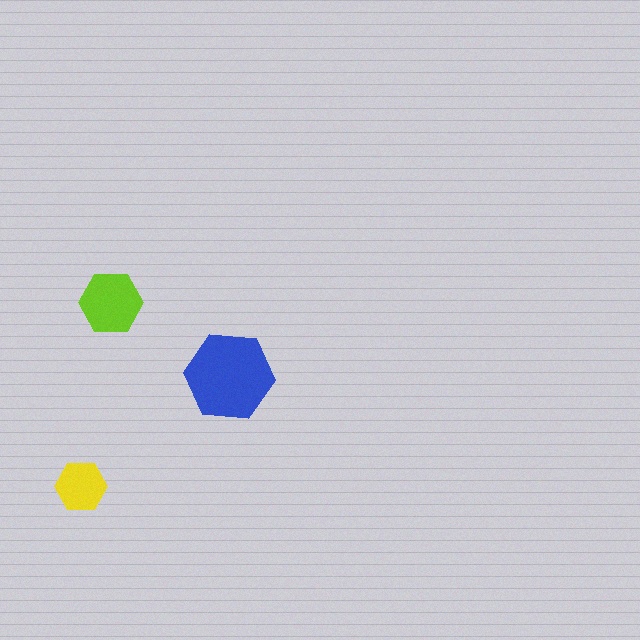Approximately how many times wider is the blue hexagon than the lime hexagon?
About 1.5 times wider.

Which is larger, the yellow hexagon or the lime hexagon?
The lime one.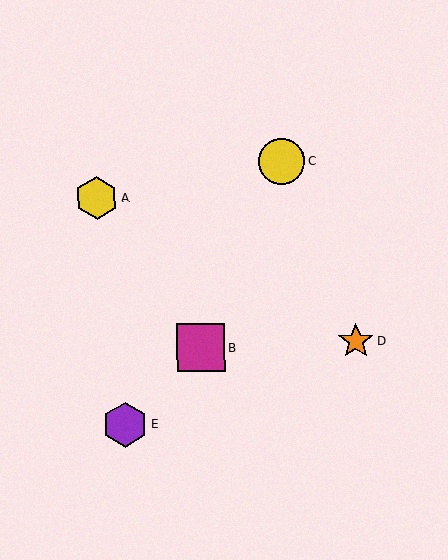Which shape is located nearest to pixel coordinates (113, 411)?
The purple hexagon (labeled E) at (125, 424) is nearest to that location.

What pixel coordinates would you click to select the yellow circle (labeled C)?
Click at (282, 161) to select the yellow circle C.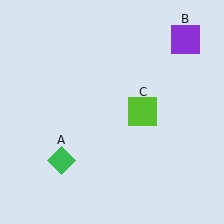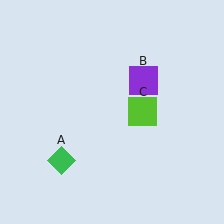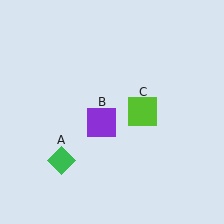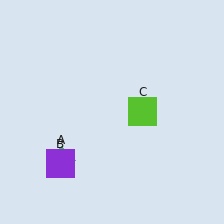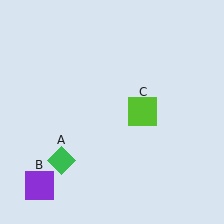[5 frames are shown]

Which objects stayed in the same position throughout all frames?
Green diamond (object A) and lime square (object C) remained stationary.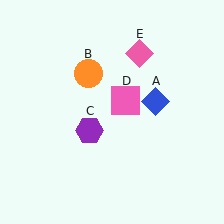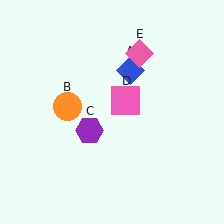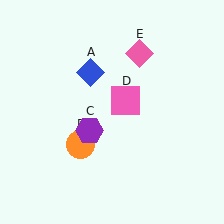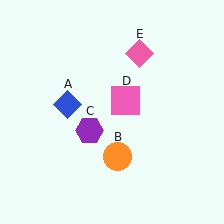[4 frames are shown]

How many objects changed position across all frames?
2 objects changed position: blue diamond (object A), orange circle (object B).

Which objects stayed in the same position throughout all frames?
Purple hexagon (object C) and pink square (object D) and pink diamond (object E) remained stationary.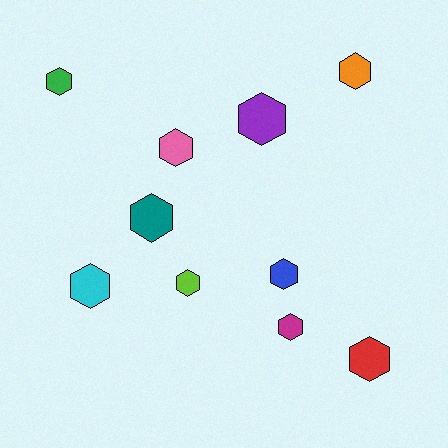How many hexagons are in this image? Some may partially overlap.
There are 10 hexagons.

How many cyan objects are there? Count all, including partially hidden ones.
There is 1 cyan object.